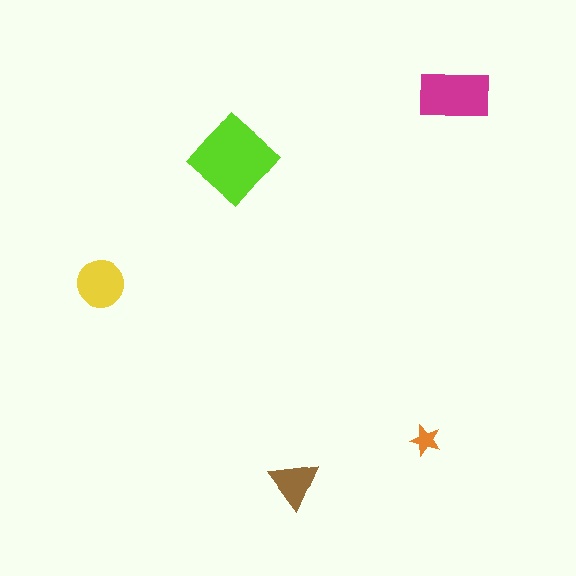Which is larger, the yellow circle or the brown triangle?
The yellow circle.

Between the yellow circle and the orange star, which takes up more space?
The yellow circle.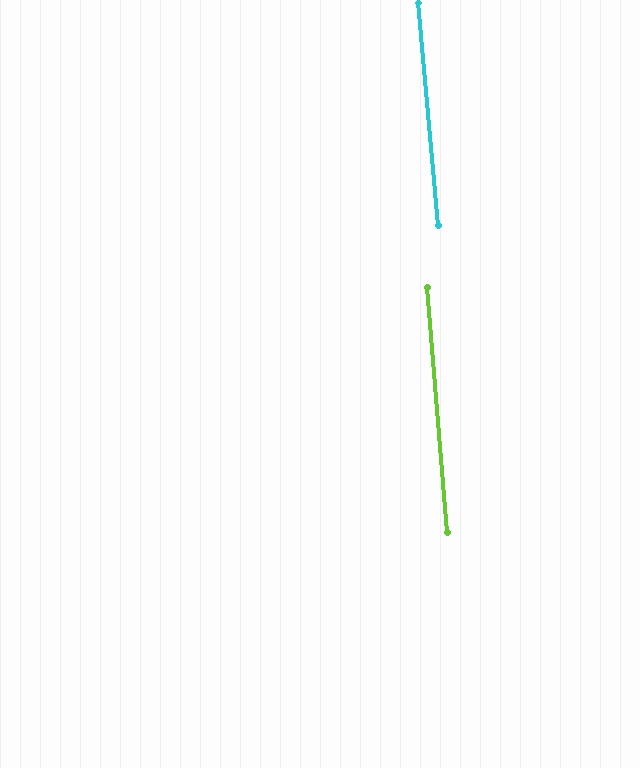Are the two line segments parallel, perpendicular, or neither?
Parallel — their directions differ by only 0.5°.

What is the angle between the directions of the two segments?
Approximately 0 degrees.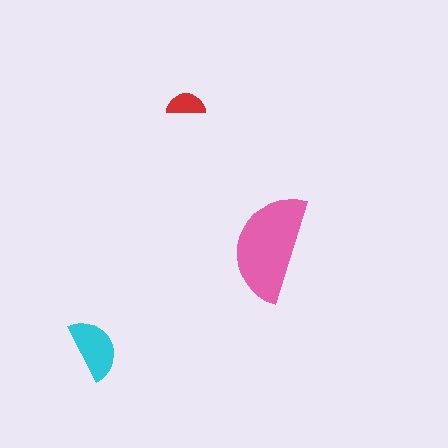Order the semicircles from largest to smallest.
the pink one, the cyan one, the red one.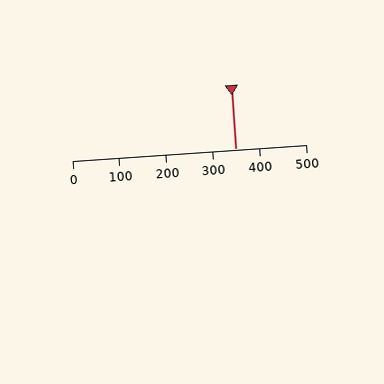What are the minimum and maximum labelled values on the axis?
The axis runs from 0 to 500.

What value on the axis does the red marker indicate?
The marker indicates approximately 350.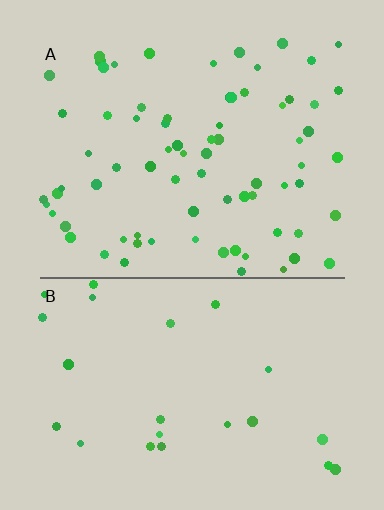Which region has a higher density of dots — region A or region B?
A (the top).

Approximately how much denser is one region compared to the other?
Approximately 3.1× — region A over region B.